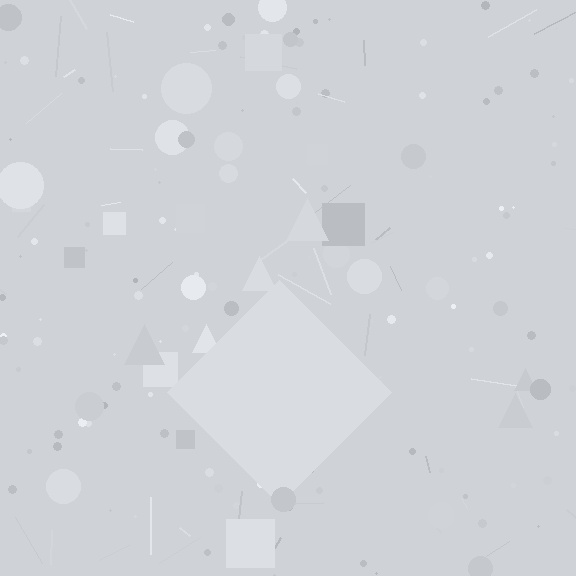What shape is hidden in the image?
A diamond is hidden in the image.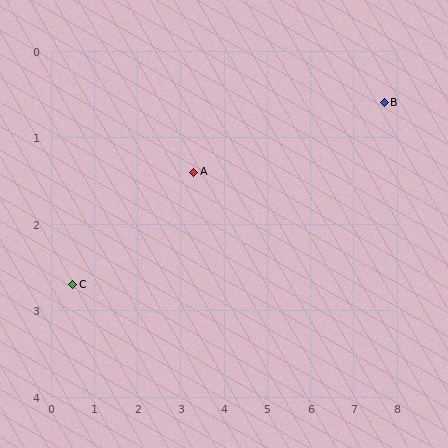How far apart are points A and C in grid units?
Points A and C are about 3.1 grid units apart.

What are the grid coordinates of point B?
Point B is at approximately (7.7, 0.6).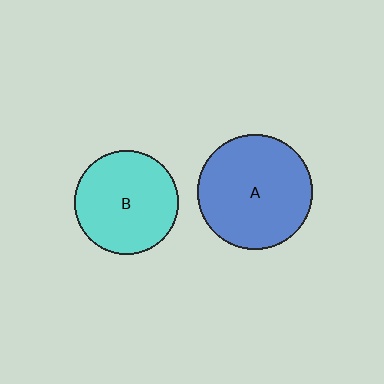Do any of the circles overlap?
No, none of the circles overlap.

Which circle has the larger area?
Circle A (blue).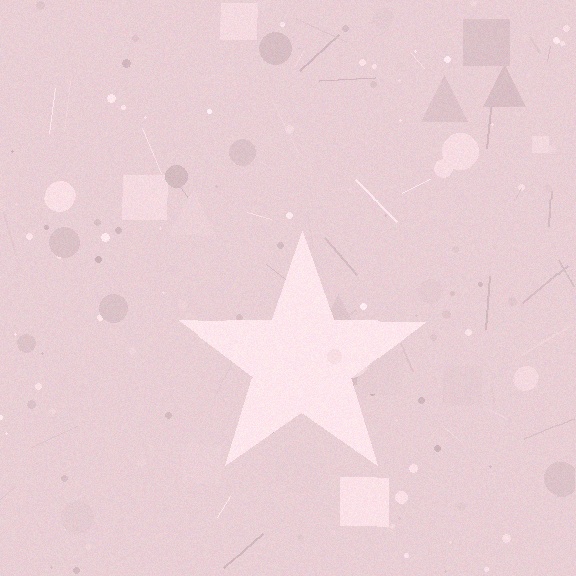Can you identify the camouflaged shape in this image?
The camouflaged shape is a star.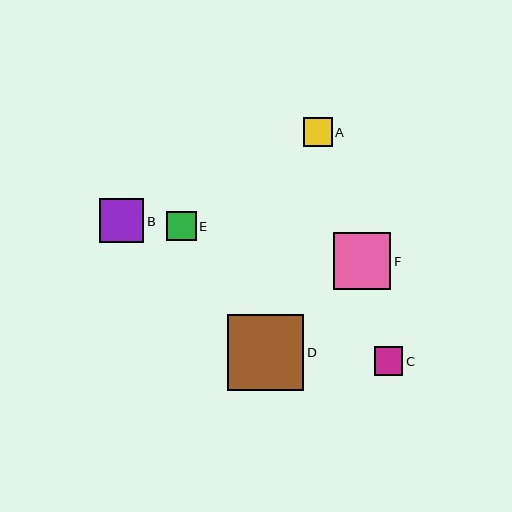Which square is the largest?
Square D is the largest with a size of approximately 76 pixels.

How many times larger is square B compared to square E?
Square B is approximately 1.5 times the size of square E.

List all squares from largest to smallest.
From largest to smallest: D, F, B, E, C, A.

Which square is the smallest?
Square A is the smallest with a size of approximately 28 pixels.